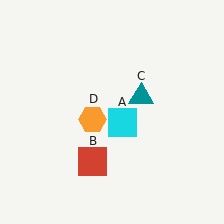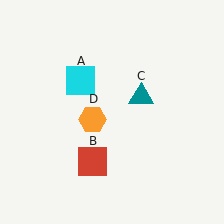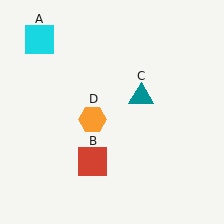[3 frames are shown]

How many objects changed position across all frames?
1 object changed position: cyan square (object A).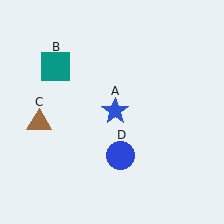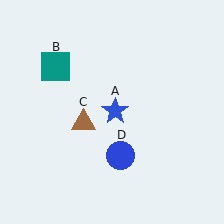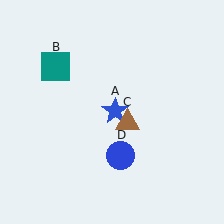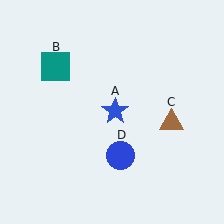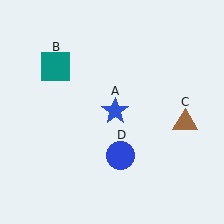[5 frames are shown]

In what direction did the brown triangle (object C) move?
The brown triangle (object C) moved right.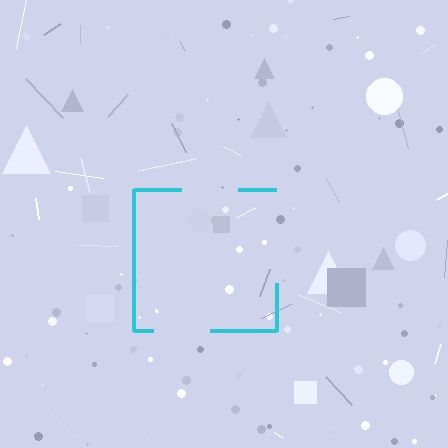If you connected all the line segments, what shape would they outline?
They would outline a square.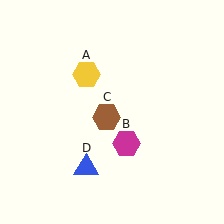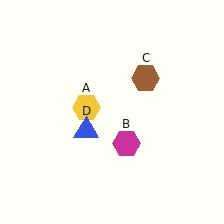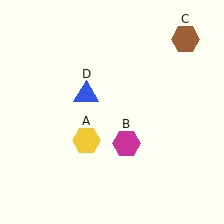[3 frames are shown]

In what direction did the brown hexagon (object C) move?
The brown hexagon (object C) moved up and to the right.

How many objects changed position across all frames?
3 objects changed position: yellow hexagon (object A), brown hexagon (object C), blue triangle (object D).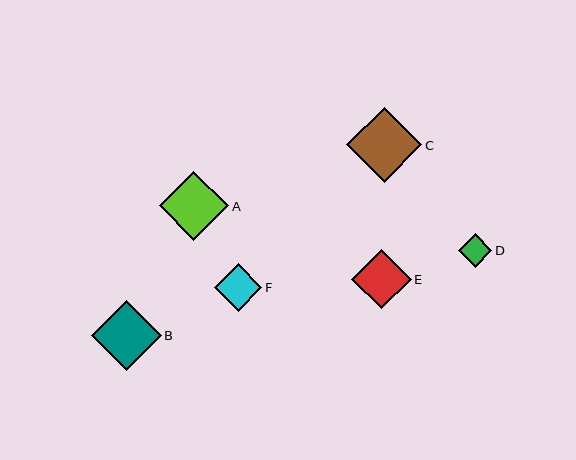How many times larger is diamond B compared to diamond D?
Diamond B is approximately 2.1 times the size of diamond D.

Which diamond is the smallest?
Diamond D is the smallest with a size of approximately 34 pixels.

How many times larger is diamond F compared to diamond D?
Diamond F is approximately 1.4 times the size of diamond D.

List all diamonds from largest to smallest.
From largest to smallest: C, A, B, E, F, D.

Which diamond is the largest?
Diamond C is the largest with a size of approximately 75 pixels.